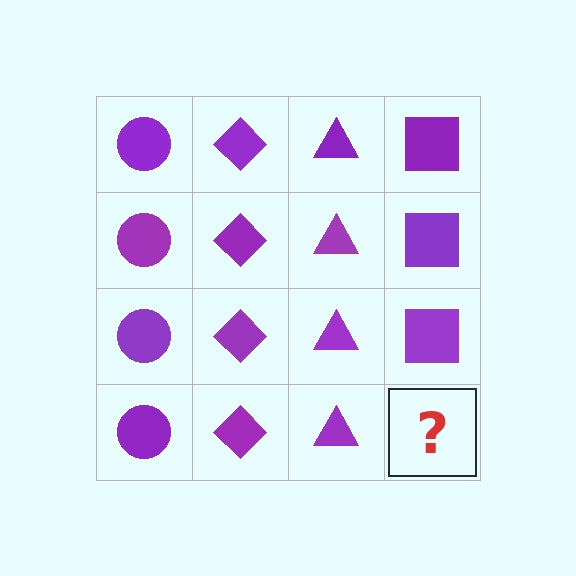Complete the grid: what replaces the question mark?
The question mark should be replaced with a purple square.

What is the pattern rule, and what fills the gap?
The rule is that each column has a consistent shape. The gap should be filled with a purple square.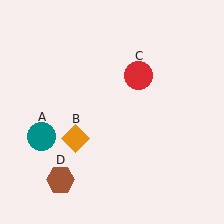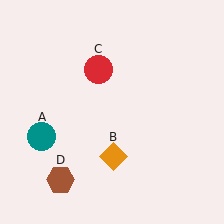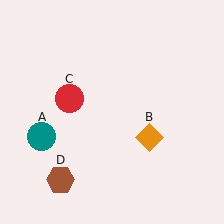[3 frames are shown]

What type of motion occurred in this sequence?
The orange diamond (object B), red circle (object C) rotated counterclockwise around the center of the scene.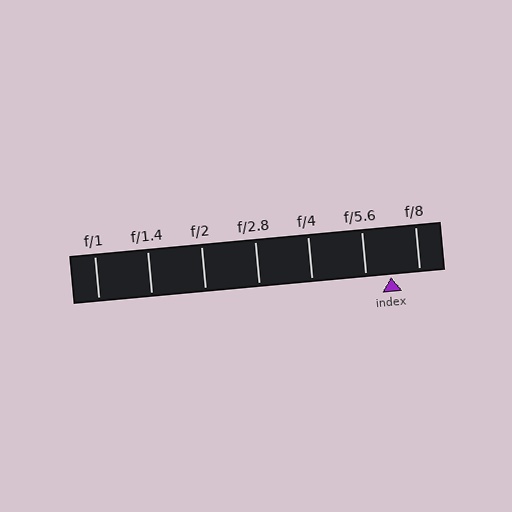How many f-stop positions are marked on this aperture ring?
There are 7 f-stop positions marked.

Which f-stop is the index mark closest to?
The index mark is closest to f/5.6.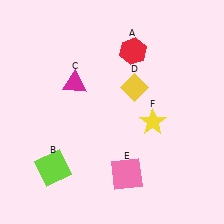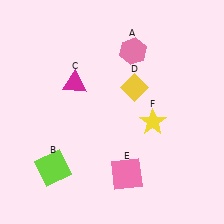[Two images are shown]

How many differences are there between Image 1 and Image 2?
There is 1 difference between the two images.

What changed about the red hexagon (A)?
In Image 1, A is red. In Image 2, it changed to pink.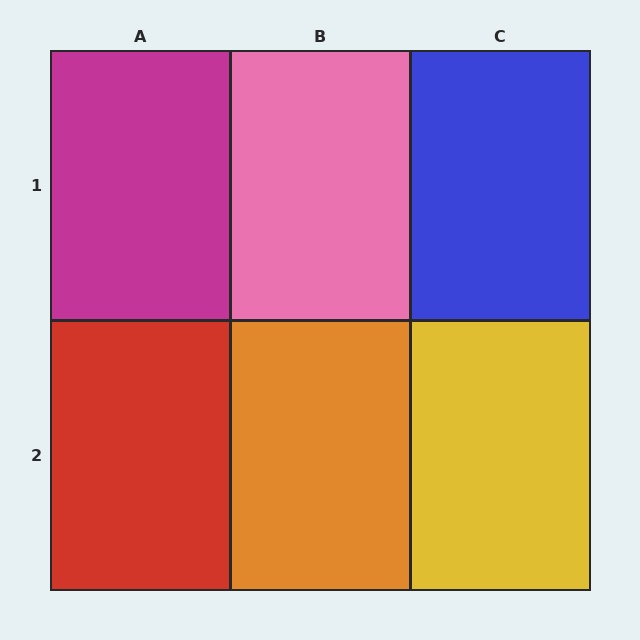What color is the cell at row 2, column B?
Orange.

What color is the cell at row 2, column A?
Red.